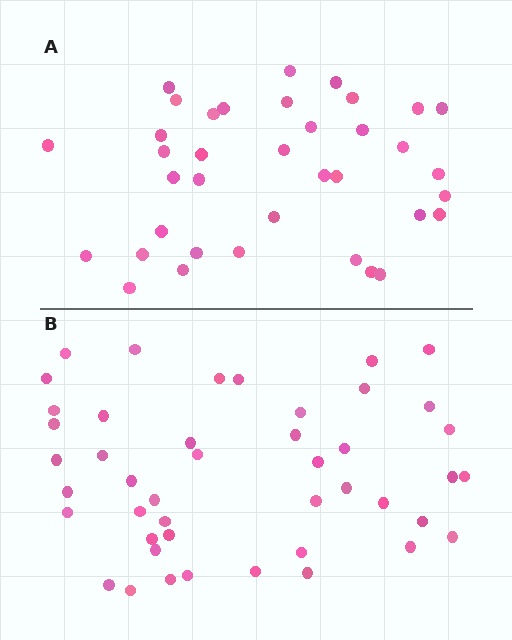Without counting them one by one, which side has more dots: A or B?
Region B (the bottom region) has more dots.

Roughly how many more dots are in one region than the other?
Region B has roughly 8 or so more dots than region A.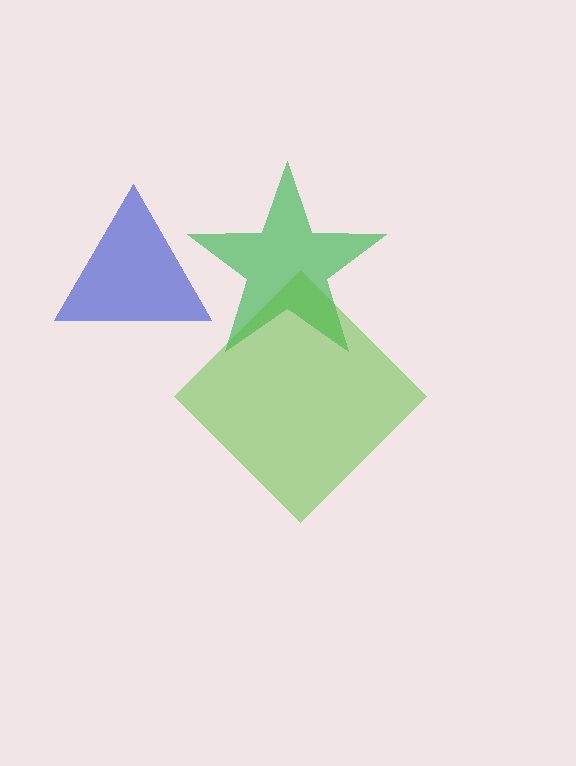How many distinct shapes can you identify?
There are 3 distinct shapes: a green star, a lime diamond, a blue triangle.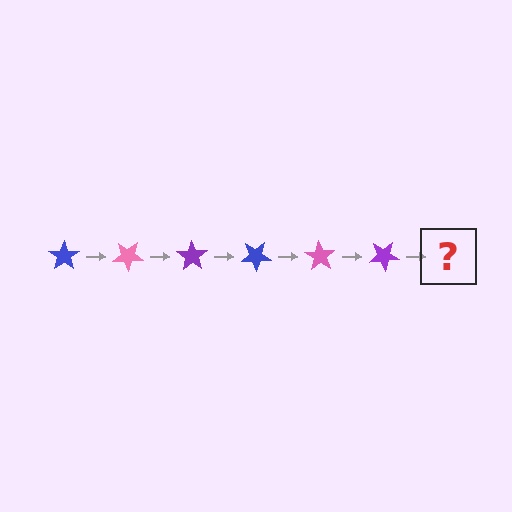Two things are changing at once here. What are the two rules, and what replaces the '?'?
The two rules are that it rotates 35 degrees each step and the color cycles through blue, pink, and purple. The '?' should be a blue star, rotated 210 degrees from the start.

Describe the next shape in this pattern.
It should be a blue star, rotated 210 degrees from the start.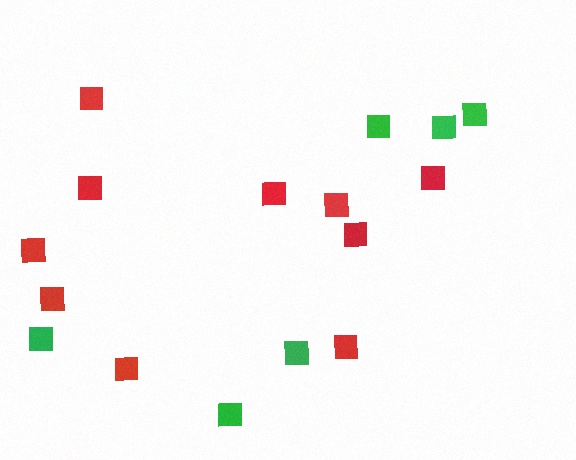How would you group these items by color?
There are 2 groups: one group of red squares (10) and one group of green squares (6).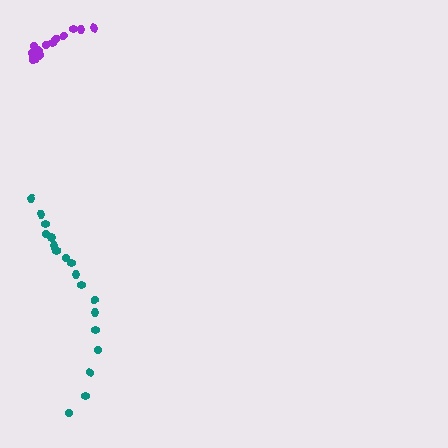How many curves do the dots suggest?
There are 2 distinct paths.